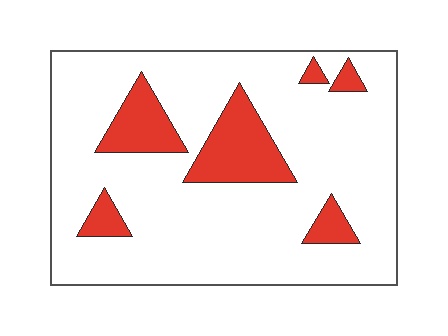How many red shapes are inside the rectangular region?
6.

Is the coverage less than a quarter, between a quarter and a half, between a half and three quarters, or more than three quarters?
Less than a quarter.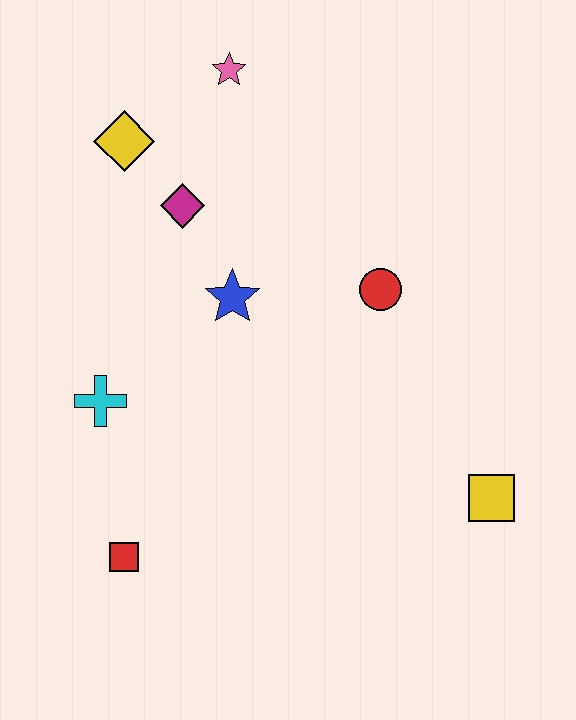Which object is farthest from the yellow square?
The yellow diamond is farthest from the yellow square.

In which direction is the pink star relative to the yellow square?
The pink star is above the yellow square.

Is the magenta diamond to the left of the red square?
No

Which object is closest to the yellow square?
The red circle is closest to the yellow square.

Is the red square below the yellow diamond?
Yes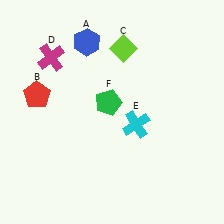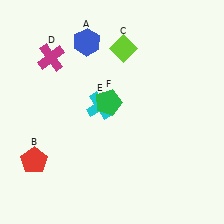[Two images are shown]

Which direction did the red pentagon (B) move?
The red pentagon (B) moved down.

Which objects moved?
The objects that moved are: the red pentagon (B), the cyan cross (E).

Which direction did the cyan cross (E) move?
The cyan cross (E) moved left.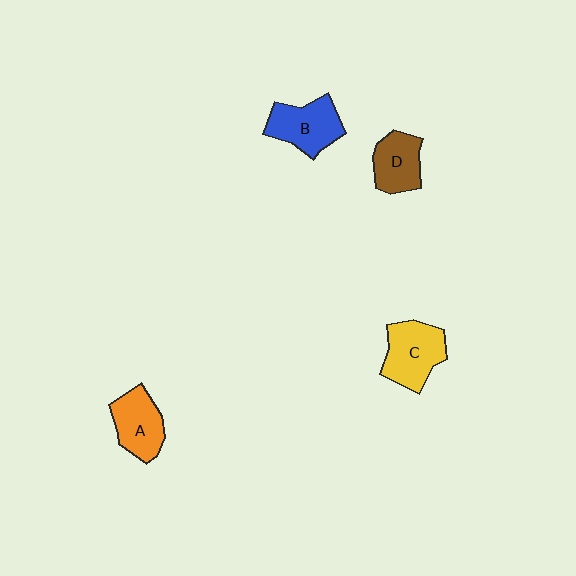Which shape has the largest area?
Shape C (yellow).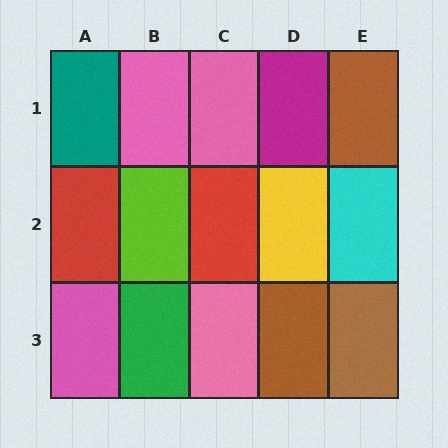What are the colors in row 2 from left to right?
Red, lime, red, yellow, cyan.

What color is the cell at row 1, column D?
Magenta.